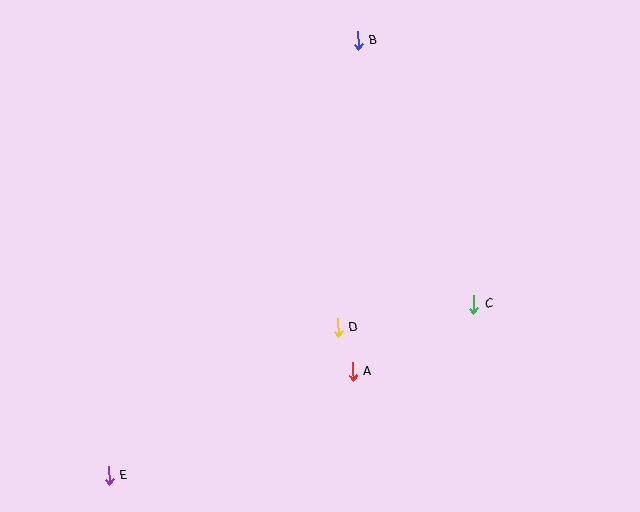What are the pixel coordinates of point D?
Point D is at (338, 327).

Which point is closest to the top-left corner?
Point B is closest to the top-left corner.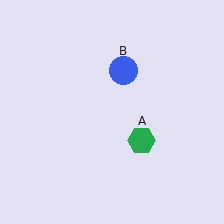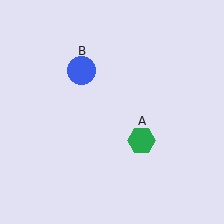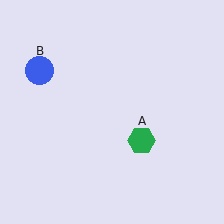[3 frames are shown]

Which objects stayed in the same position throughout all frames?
Green hexagon (object A) remained stationary.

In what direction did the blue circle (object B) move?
The blue circle (object B) moved left.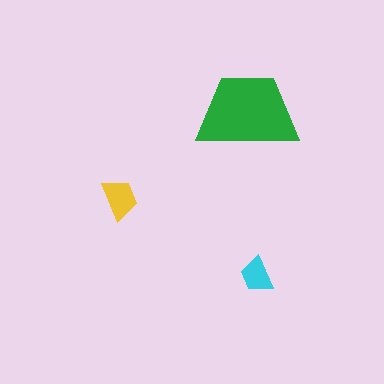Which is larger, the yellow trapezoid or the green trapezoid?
The green one.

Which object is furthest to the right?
The cyan trapezoid is rightmost.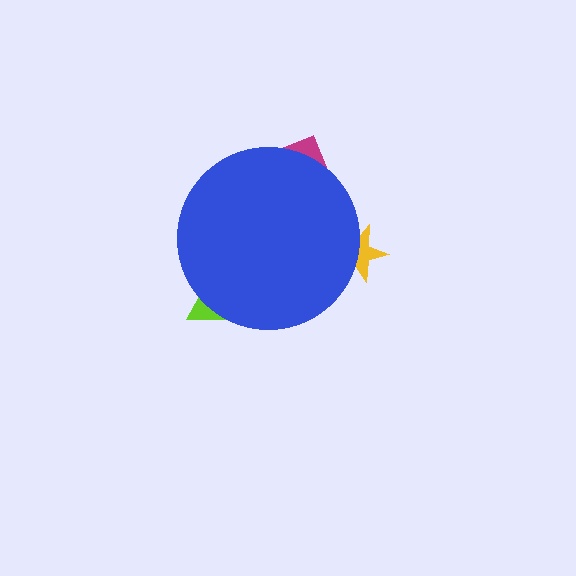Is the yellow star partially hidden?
Yes, the yellow star is partially hidden behind the blue circle.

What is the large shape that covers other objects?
A blue circle.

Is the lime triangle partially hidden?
Yes, the lime triangle is partially hidden behind the blue circle.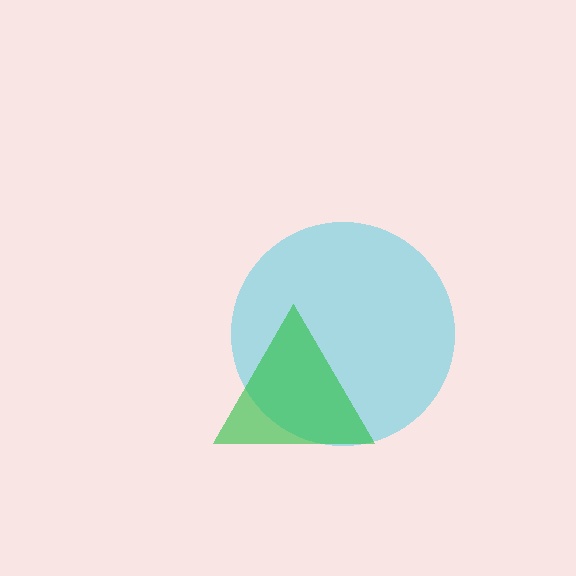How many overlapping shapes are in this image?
There are 2 overlapping shapes in the image.